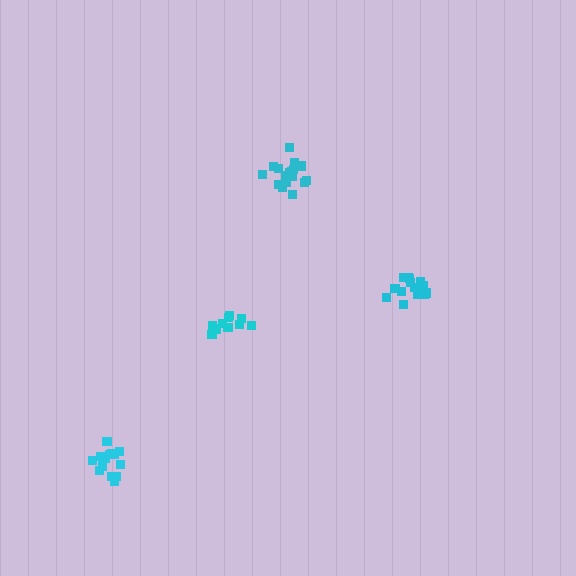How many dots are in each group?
Group 1: 15 dots, Group 2: 12 dots, Group 3: 15 dots, Group 4: 17 dots (59 total).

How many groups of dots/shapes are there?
There are 4 groups.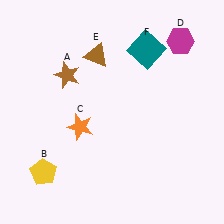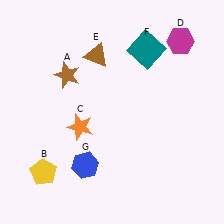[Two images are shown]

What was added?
A blue hexagon (G) was added in Image 2.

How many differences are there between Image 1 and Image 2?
There is 1 difference between the two images.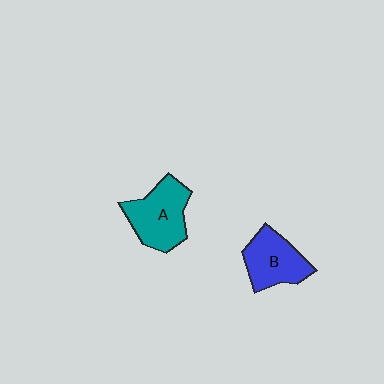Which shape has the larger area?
Shape A (teal).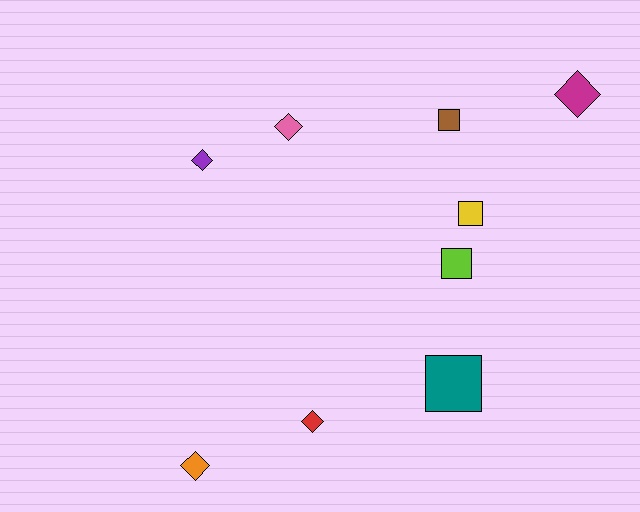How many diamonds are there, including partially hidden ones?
There are 5 diamonds.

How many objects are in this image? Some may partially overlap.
There are 9 objects.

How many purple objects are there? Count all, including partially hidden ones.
There is 1 purple object.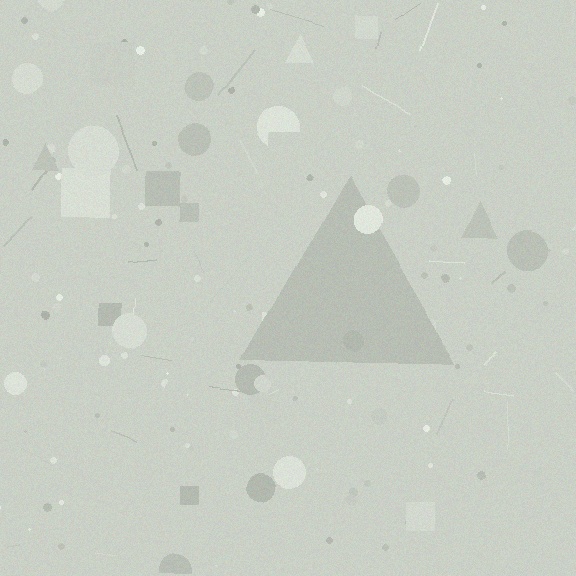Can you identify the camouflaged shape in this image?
The camouflaged shape is a triangle.